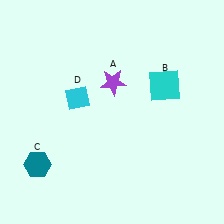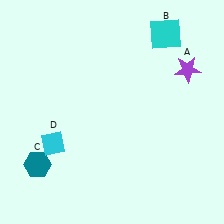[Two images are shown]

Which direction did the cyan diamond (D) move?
The cyan diamond (D) moved down.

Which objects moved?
The objects that moved are: the purple star (A), the cyan square (B), the cyan diamond (D).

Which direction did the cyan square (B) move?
The cyan square (B) moved up.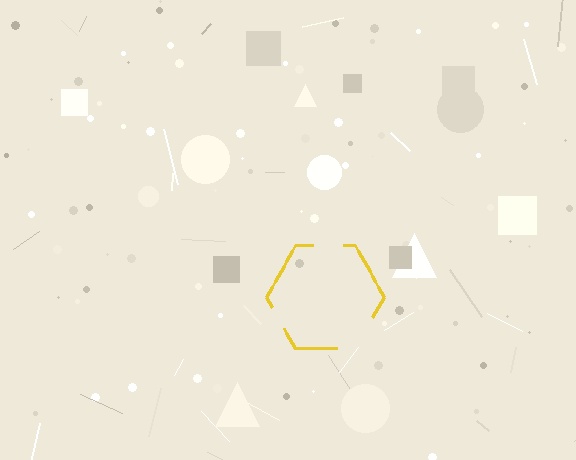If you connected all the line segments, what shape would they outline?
They would outline a hexagon.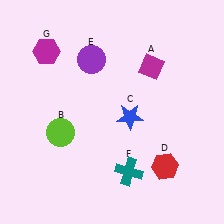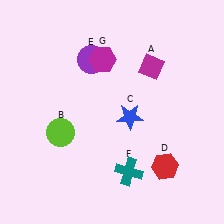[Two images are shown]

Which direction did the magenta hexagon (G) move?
The magenta hexagon (G) moved right.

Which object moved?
The magenta hexagon (G) moved right.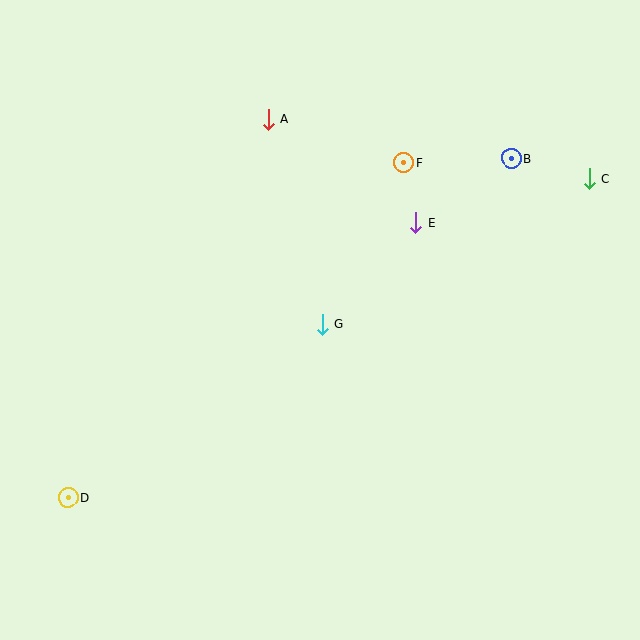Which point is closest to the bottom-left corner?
Point D is closest to the bottom-left corner.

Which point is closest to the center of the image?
Point G at (322, 324) is closest to the center.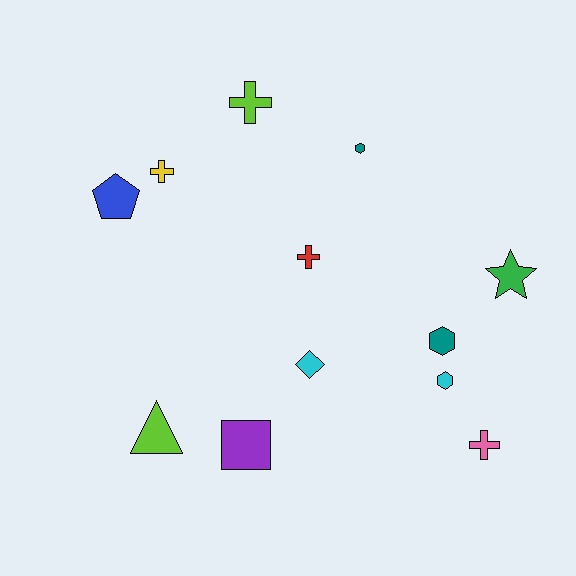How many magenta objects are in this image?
There are no magenta objects.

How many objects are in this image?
There are 12 objects.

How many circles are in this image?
There are no circles.